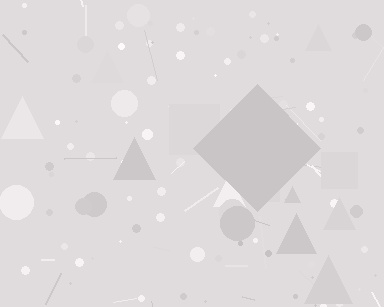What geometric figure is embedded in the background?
A diamond is embedded in the background.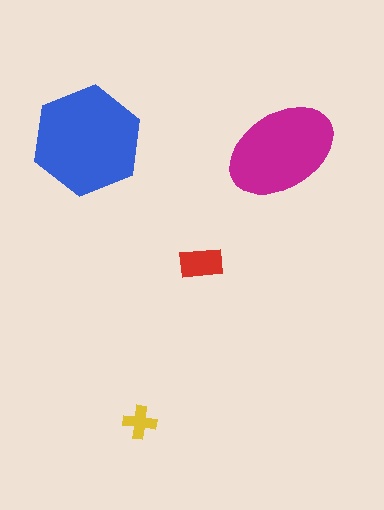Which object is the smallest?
The yellow cross.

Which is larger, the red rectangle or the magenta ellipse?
The magenta ellipse.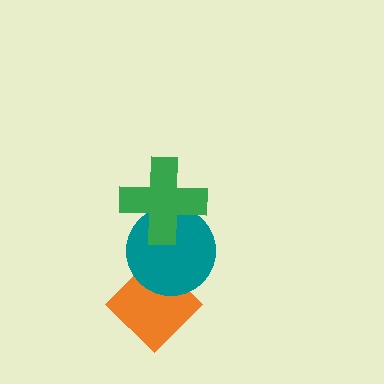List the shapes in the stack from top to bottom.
From top to bottom: the green cross, the teal circle, the orange diamond.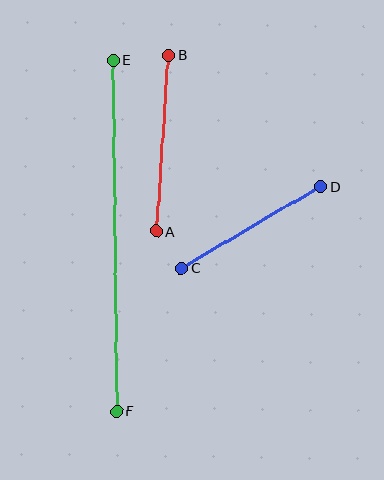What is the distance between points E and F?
The distance is approximately 351 pixels.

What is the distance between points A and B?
The distance is approximately 177 pixels.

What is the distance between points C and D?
The distance is approximately 161 pixels.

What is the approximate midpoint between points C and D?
The midpoint is at approximately (251, 227) pixels.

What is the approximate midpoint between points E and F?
The midpoint is at approximately (115, 235) pixels.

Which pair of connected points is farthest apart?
Points E and F are farthest apart.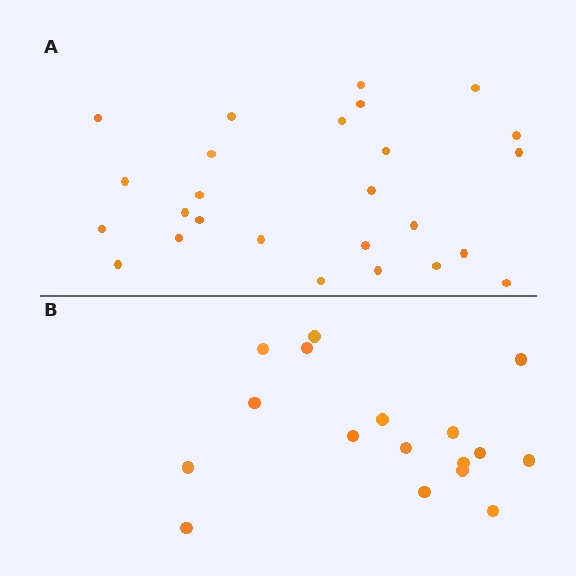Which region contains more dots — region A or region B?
Region A (the top region) has more dots.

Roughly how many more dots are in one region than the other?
Region A has roughly 8 or so more dots than region B.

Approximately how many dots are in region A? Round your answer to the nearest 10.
About 30 dots. (The exact count is 26, which rounds to 30.)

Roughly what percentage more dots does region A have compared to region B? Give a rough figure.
About 55% more.